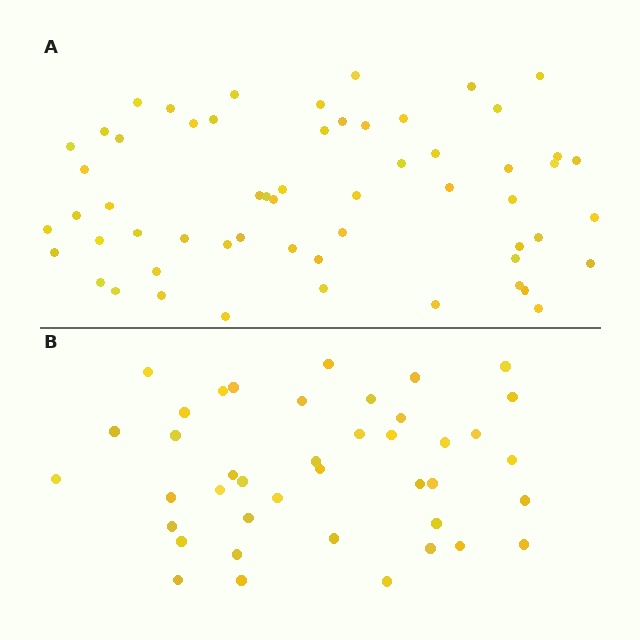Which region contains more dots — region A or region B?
Region A (the top region) has more dots.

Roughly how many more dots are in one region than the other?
Region A has approximately 15 more dots than region B.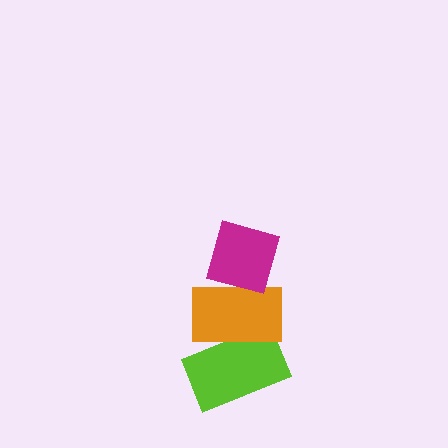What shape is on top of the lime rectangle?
The orange rectangle is on top of the lime rectangle.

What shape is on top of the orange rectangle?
The magenta diamond is on top of the orange rectangle.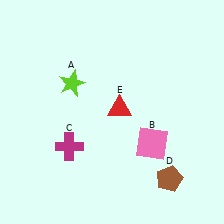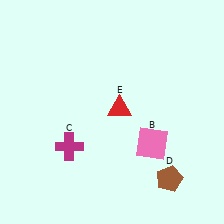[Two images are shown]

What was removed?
The lime star (A) was removed in Image 2.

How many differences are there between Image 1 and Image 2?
There is 1 difference between the two images.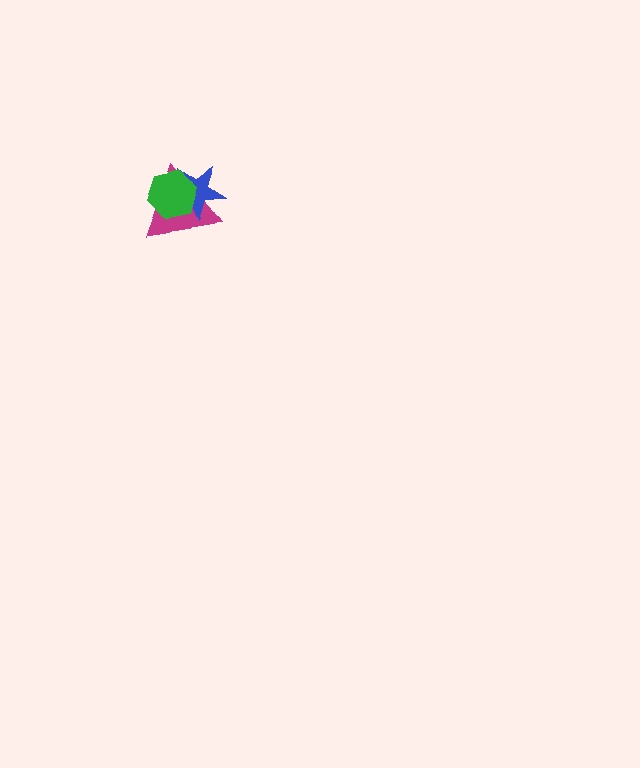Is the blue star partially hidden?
Yes, it is partially covered by another shape.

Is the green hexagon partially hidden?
No, no other shape covers it.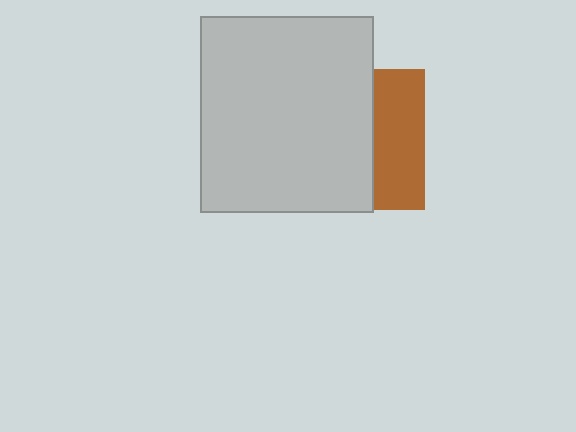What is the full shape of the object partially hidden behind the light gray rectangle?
The partially hidden object is a brown square.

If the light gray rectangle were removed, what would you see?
You would see the complete brown square.